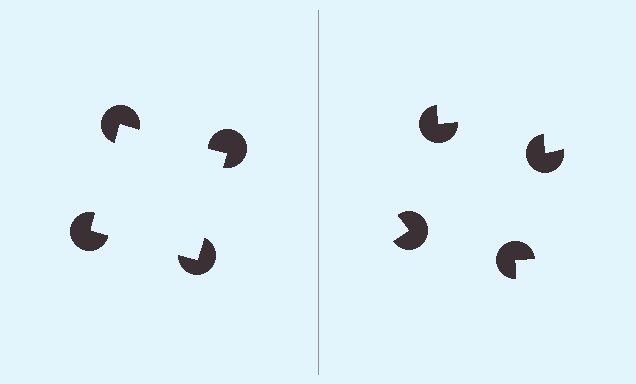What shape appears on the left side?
An illusory square.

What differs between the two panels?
The pac-man discs are positioned identically on both sides; only the wedge orientations differ. On the left they align to a square; on the right they are misaligned.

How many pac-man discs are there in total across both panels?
8 — 4 on each side.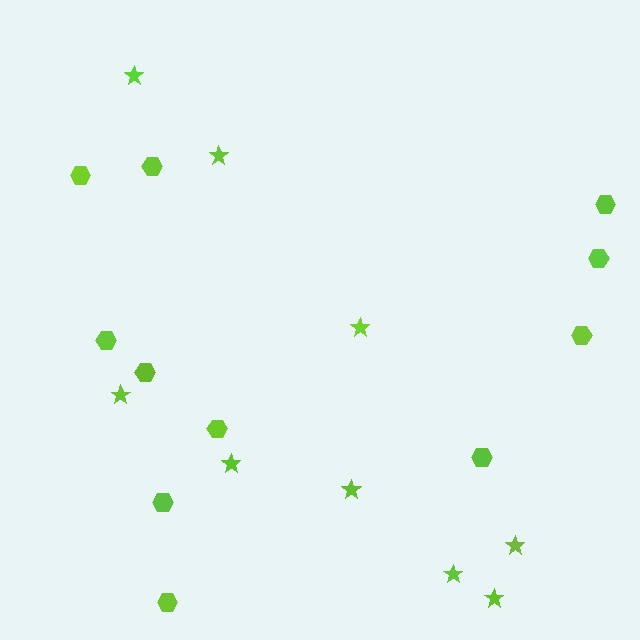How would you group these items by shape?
There are 2 groups: one group of hexagons (11) and one group of stars (9).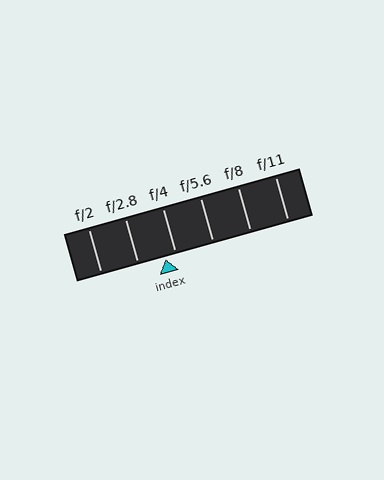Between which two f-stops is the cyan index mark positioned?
The index mark is between f/2.8 and f/4.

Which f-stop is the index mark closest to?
The index mark is closest to f/4.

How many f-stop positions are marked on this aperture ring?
There are 6 f-stop positions marked.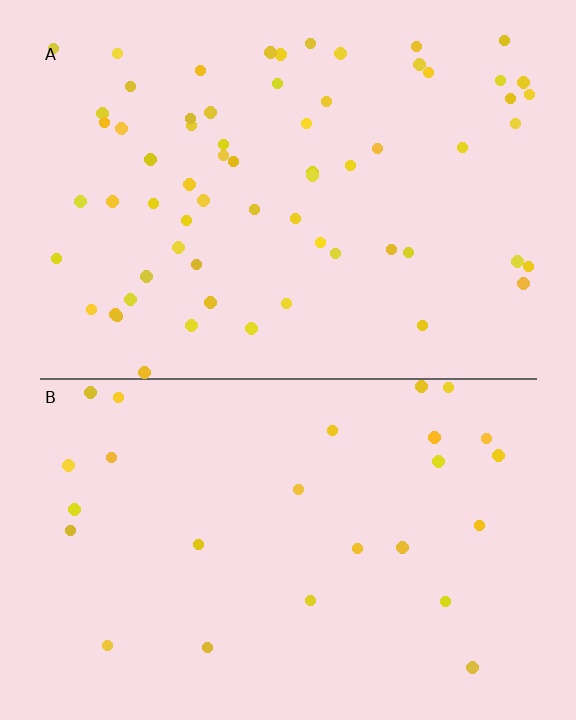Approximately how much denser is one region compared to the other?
Approximately 2.5× — region A over region B.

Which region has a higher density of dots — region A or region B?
A (the top).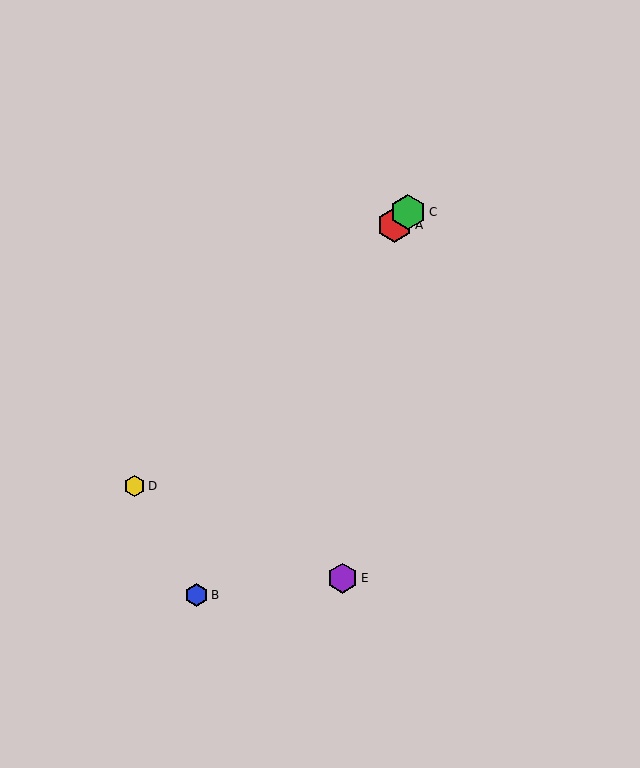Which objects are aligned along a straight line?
Objects A, C, D are aligned along a straight line.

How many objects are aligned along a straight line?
3 objects (A, C, D) are aligned along a straight line.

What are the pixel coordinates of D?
Object D is at (134, 486).